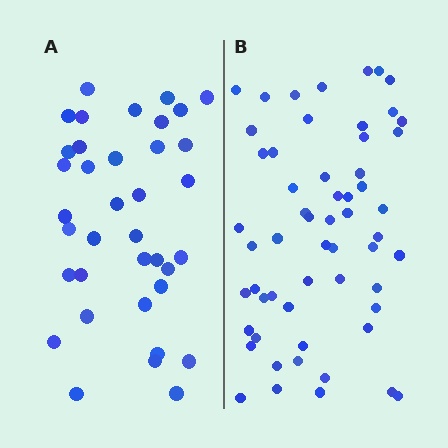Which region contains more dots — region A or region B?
Region B (the right region) has more dots.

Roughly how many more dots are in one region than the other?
Region B has approximately 20 more dots than region A.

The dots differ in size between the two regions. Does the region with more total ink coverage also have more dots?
No. Region A has more total ink coverage because its dots are larger, but region B actually contains more individual dots. Total area can be misleading — the number of items is what matters here.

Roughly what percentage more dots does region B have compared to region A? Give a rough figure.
About 55% more.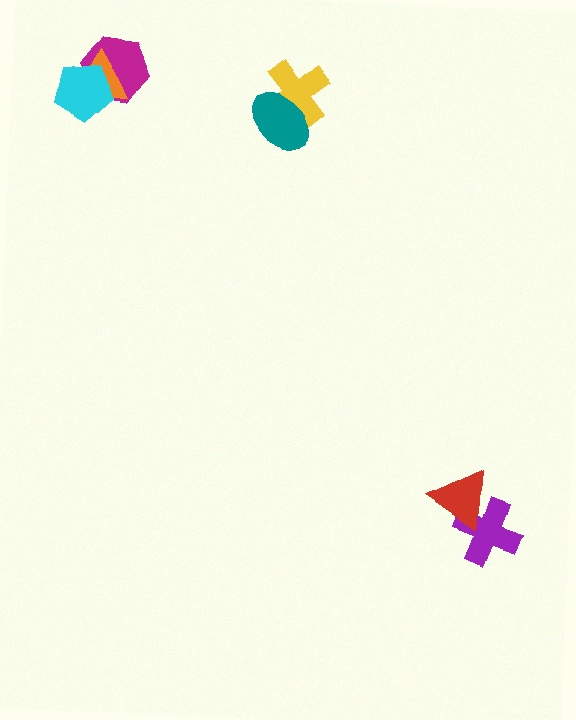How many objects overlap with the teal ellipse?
1 object overlaps with the teal ellipse.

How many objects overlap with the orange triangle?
2 objects overlap with the orange triangle.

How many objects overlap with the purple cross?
1 object overlaps with the purple cross.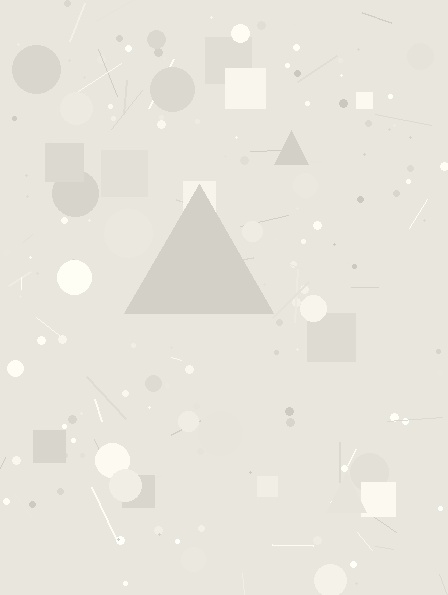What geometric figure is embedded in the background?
A triangle is embedded in the background.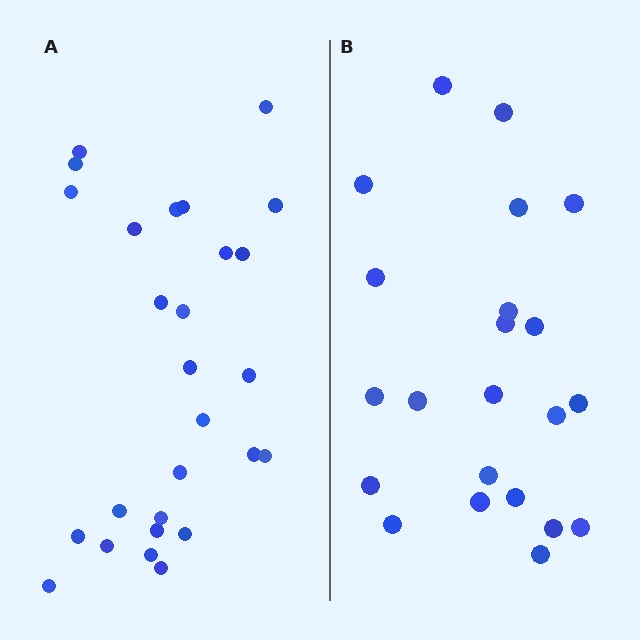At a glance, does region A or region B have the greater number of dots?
Region A (the left region) has more dots.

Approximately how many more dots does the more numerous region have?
Region A has about 5 more dots than region B.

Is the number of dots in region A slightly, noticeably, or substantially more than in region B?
Region A has only slightly more — the two regions are fairly close. The ratio is roughly 1.2 to 1.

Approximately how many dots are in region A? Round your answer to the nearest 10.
About 30 dots. (The exact count is 27, which rounds to 30.)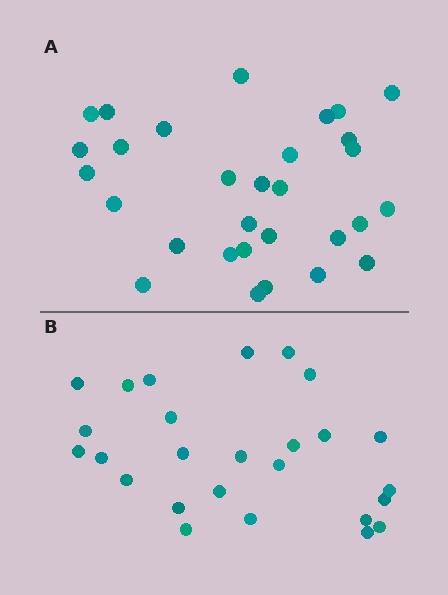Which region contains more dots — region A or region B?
Region A (the top region) has more dots.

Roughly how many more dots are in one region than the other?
Region A has about 4 more dots than region B.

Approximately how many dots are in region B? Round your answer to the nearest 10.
About 30 dots. (The exact count is 26, which rounds to 30.)